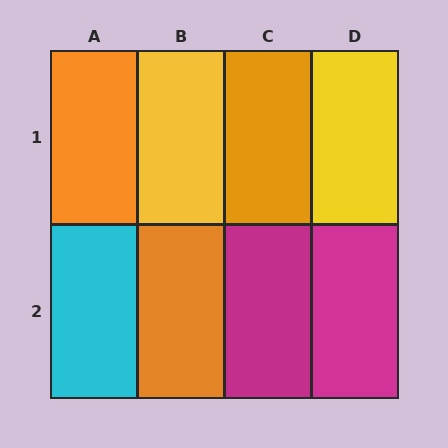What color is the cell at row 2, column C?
Magenta.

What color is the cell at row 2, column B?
Orange.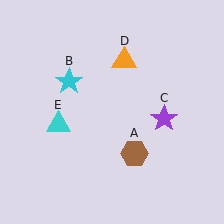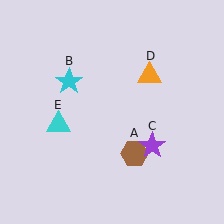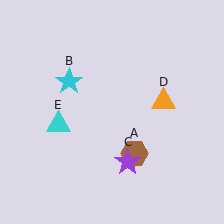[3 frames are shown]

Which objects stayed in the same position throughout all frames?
Brown hexagon (object A) and cyan star (object B) and cyan triangle (object E) remained stationary.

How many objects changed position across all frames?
2 objects changed position: purple star (object C), orange triangle (object D).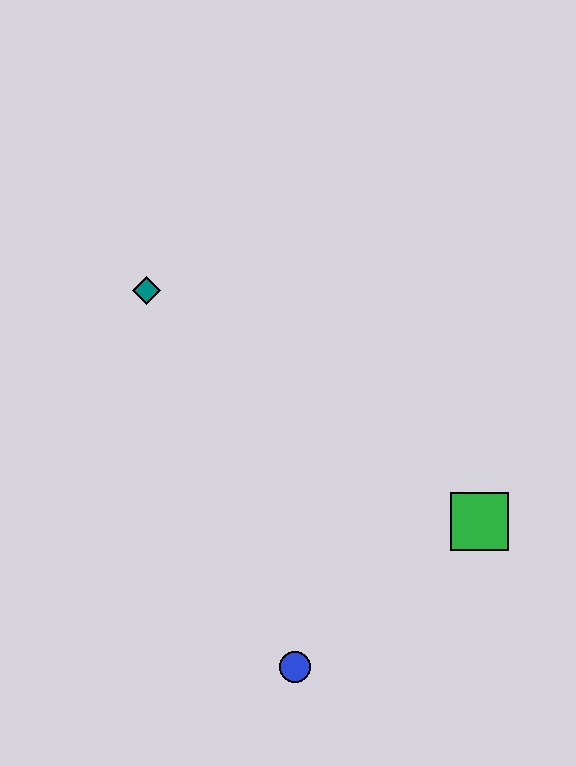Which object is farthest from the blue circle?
The teal diamond is farthest from the blue circle.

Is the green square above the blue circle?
Yes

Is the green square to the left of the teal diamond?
No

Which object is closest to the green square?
The blue circle is closest to the green square.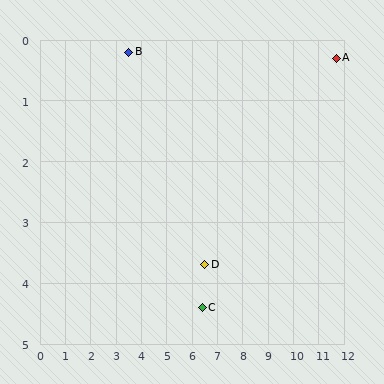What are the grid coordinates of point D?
Point D is at approximately (6.5, 3.7).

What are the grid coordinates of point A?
Point A is at approximately (11.7, 0.3).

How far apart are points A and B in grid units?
Points A and B are about 8.2 grid units apart.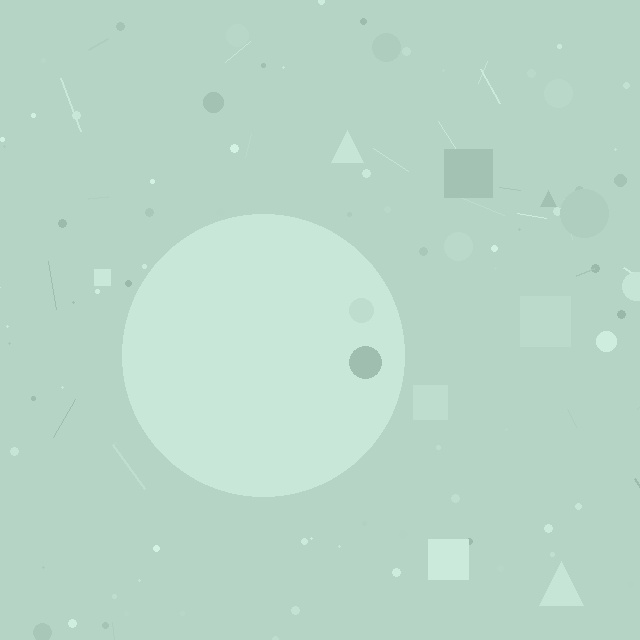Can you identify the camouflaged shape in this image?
The camouflaged shape is a circle.